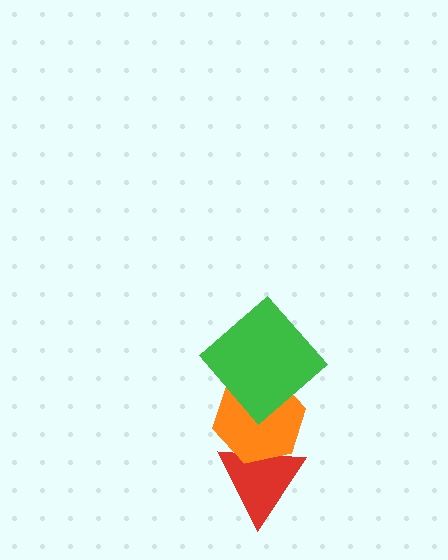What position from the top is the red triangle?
The red triangle is 3rd from the top.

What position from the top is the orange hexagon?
The orange hexagon is 2nd from the top.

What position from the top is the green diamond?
The green diamond is 1st from the top.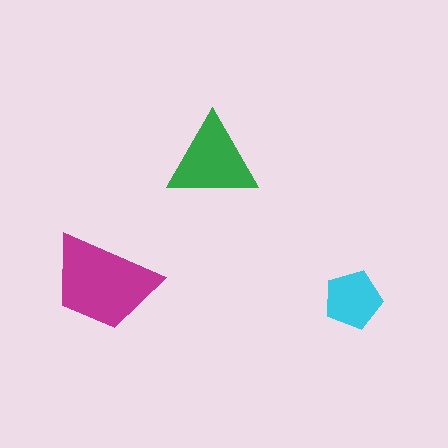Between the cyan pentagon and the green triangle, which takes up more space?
The green triangle.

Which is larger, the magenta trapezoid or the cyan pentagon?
The magenta trapezoid.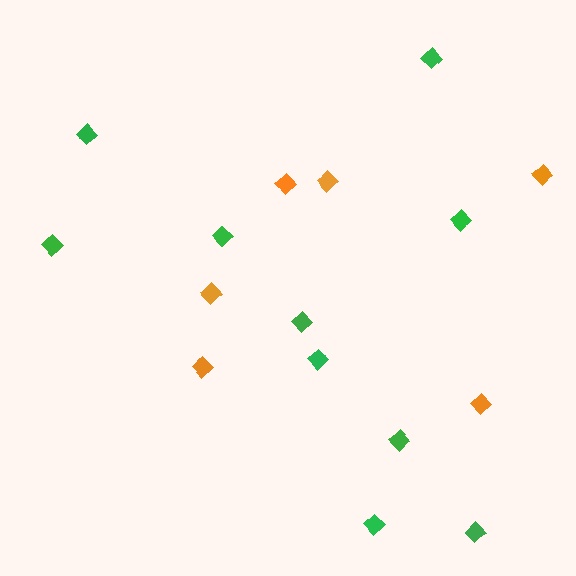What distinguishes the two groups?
There are 2 groups: one group of green diamonds (10) and one group of orange diamonds (6).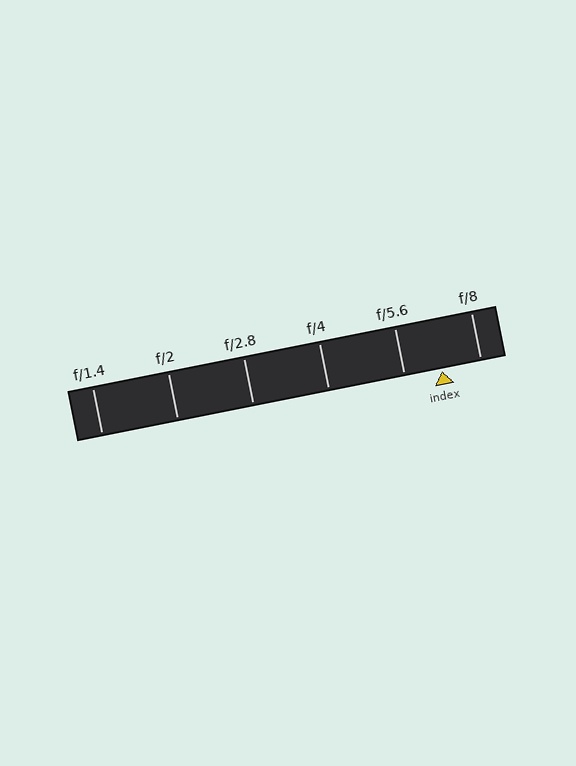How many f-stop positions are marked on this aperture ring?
There are 6 f-stop positions marked.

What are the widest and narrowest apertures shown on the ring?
The widest aperture shown is f/1.4 and the narrowest is f/8.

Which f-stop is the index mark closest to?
The index mark is closest to f/5.6.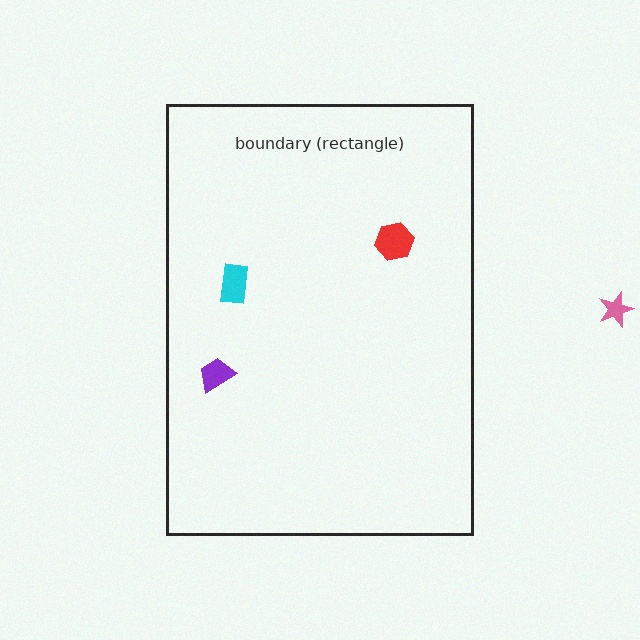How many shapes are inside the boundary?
3 inside, 1 outside.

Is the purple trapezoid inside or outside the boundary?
Inside.